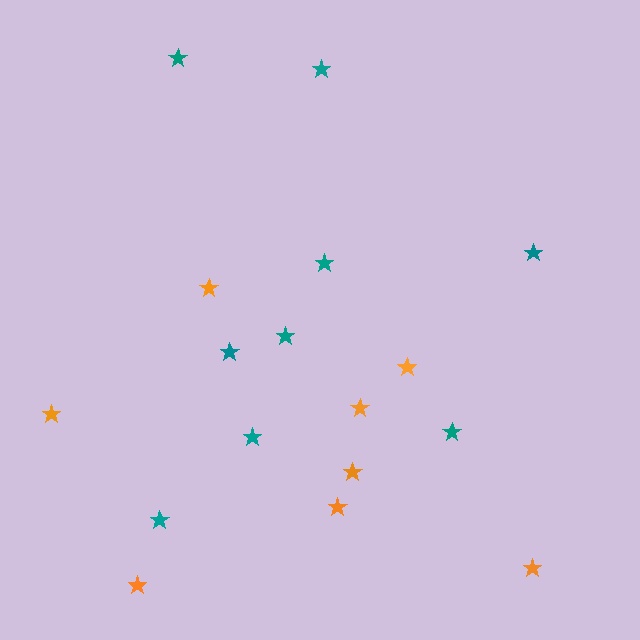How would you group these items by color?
There are 2 groups: one group of orange stars (8) and one group of teal stars (9).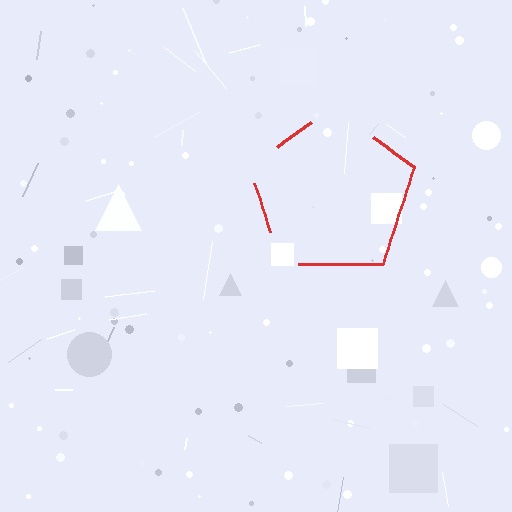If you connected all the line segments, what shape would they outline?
They would outline a pentagon.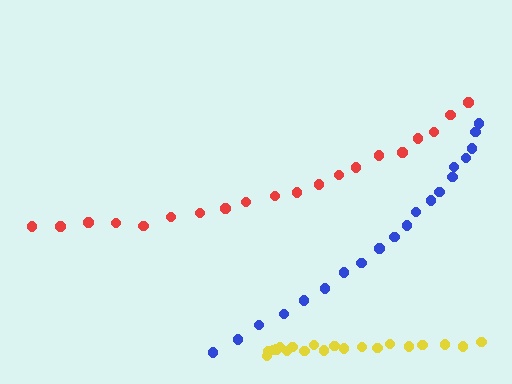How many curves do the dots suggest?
There are 3 distinct paths.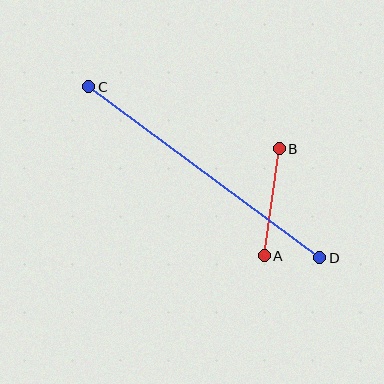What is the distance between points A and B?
The distance is approximately 108 pixels.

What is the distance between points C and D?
The distance is approximately 287 pixels.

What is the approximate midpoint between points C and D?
The midpoint is at approximately (204, 172) pixels.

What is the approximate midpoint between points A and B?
The midpoint is at approximately (272, 202) pixels.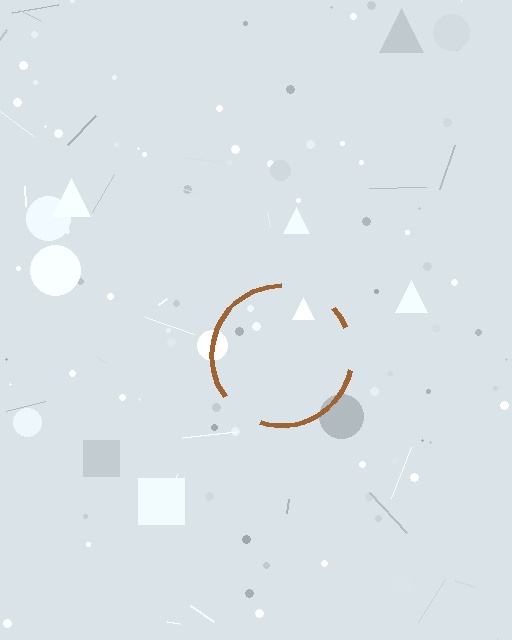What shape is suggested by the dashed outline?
The dashed outline suggests a circle.